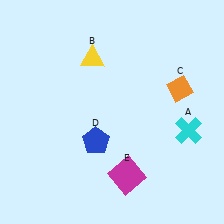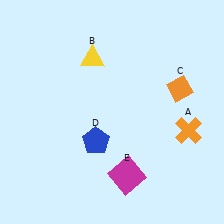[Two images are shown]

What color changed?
The cross (A) changed from cyan in Image 1 to orange in Image 2.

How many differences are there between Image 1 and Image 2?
There is 1 difference between the two images.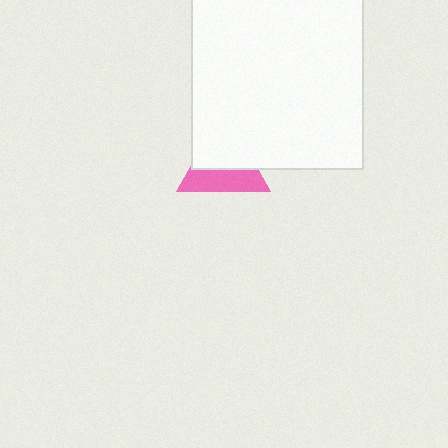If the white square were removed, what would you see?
You would see the complete pink triangle.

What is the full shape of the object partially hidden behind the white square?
The partially hidden object is a pink triangle.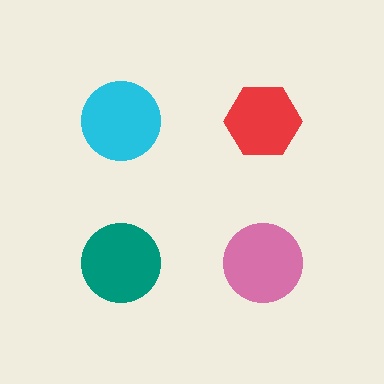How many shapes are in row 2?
2 shapes.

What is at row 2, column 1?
A teal circle.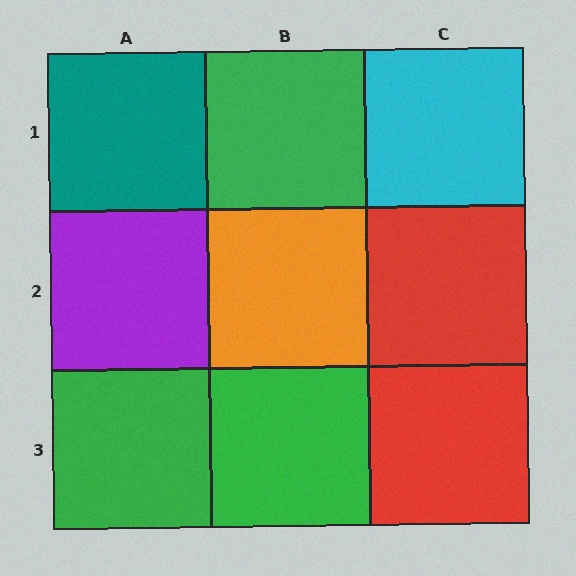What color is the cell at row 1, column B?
Green.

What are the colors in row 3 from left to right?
Green, green, red.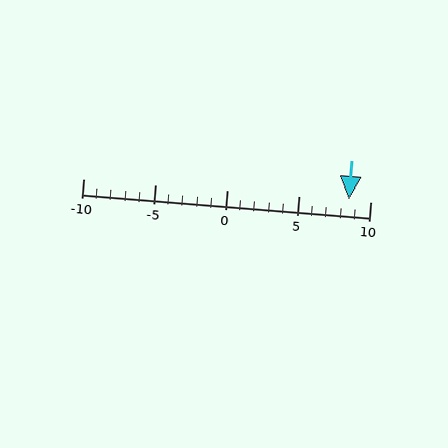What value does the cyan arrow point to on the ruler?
The cyan arrow points to approximately 8.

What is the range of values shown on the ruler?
The ruler shows values from -10 to 10.